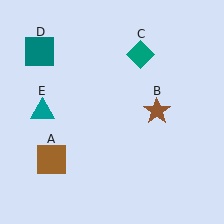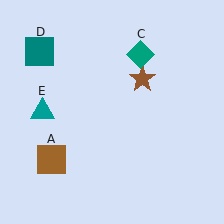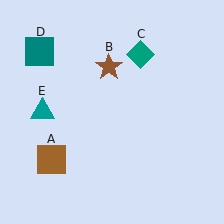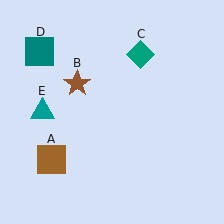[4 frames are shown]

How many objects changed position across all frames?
1 object changed position: brown star (object B).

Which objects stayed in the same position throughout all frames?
Brown square (object A) and teal diamond (object C) and teal square (object D) and teal triangle (object E) remained stationary.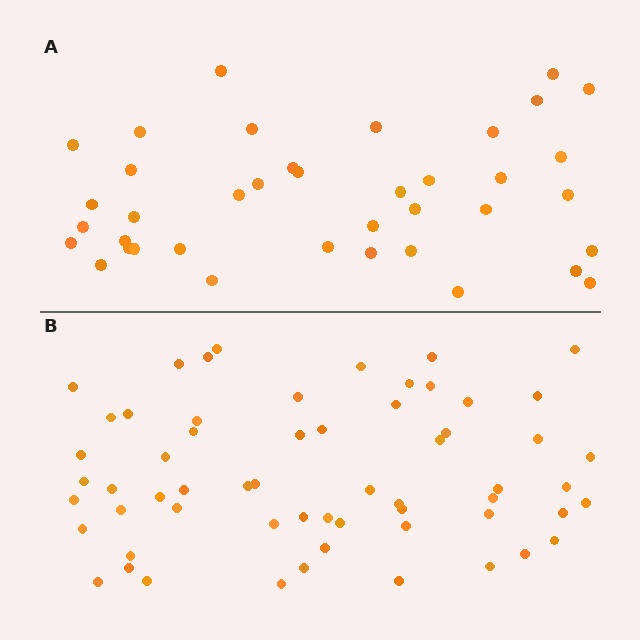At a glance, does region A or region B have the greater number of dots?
Region B (the bottom region) has more dots.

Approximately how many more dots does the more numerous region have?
Region B has approximately 20 more dots than region A.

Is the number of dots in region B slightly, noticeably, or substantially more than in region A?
Region B has substantially more. The ratio is roughly 1.5 to 1.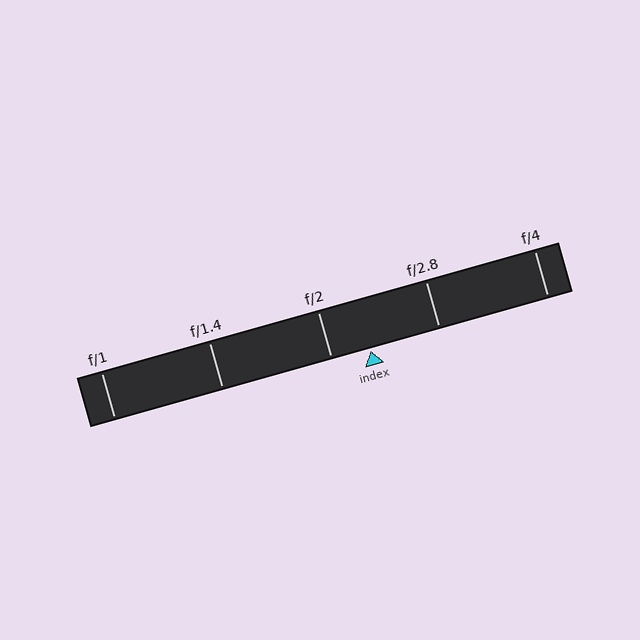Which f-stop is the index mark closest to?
The index mark is closest to f/2.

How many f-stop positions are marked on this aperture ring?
There are 5 f-stop positions marked.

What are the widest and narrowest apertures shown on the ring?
The widest aperture shown is f/1 and the narrowest is f/4.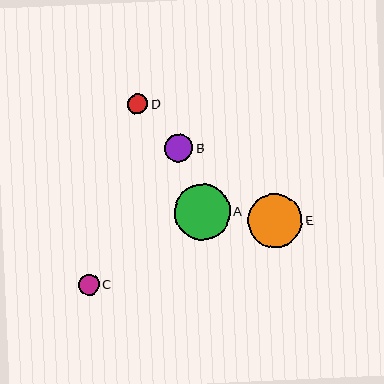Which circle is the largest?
Circle A is the largest with a size of approximately 56 pixels.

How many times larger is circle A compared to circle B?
Circle A is approximately 2.0 times the size of circle B.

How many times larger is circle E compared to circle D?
Circle E is approximately 2.7 times the size of circle D.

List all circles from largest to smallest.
From largest to smallest: A, E, B, C, D.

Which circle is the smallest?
Circle D is the smallest with a size of approximately 20 pixels.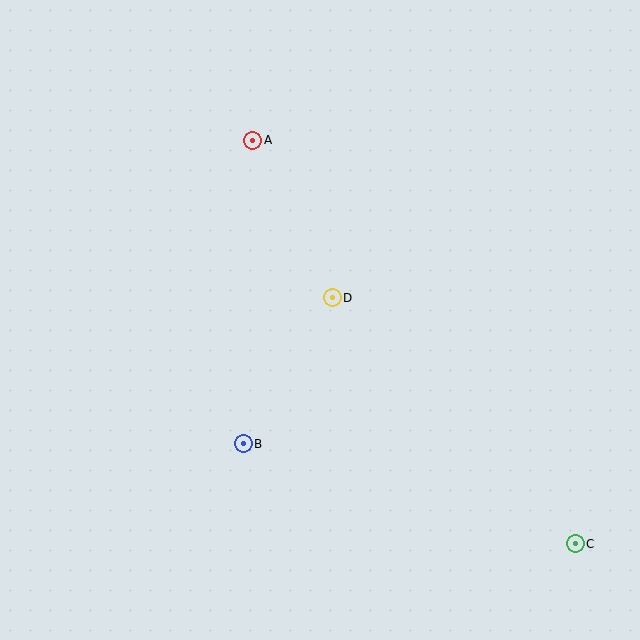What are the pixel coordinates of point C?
Point C is at (575, 544).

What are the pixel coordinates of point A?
Point A is at (253, 140).